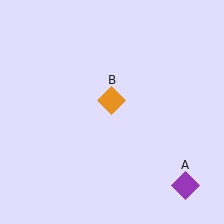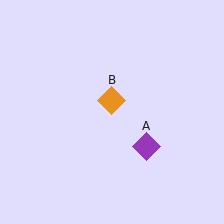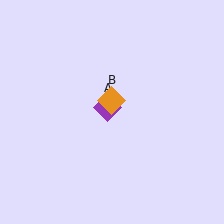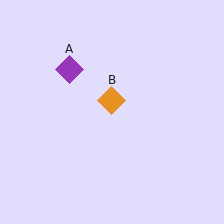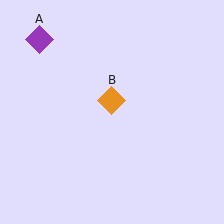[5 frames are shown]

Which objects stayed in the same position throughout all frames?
Orange diamond (object B) remained stationary.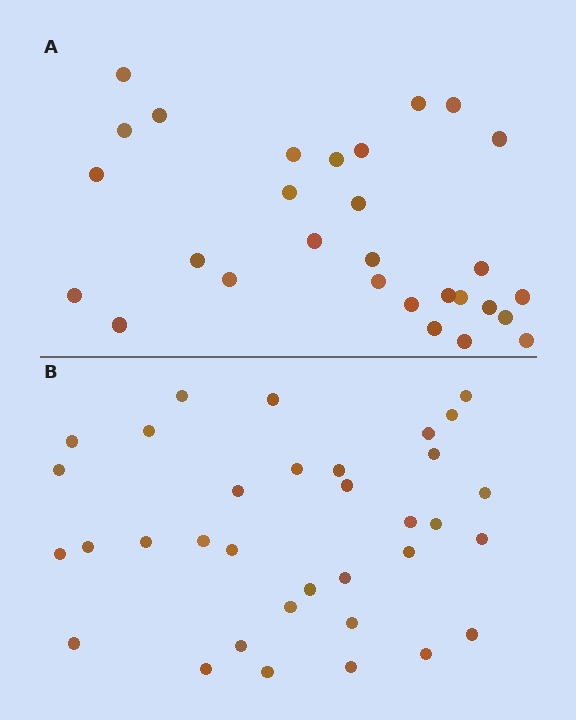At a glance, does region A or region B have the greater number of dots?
Region B (the bottom region) has more dots.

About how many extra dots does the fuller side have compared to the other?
Region B has about 5 more dots than region A.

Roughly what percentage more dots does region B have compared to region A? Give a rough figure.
About 15% more.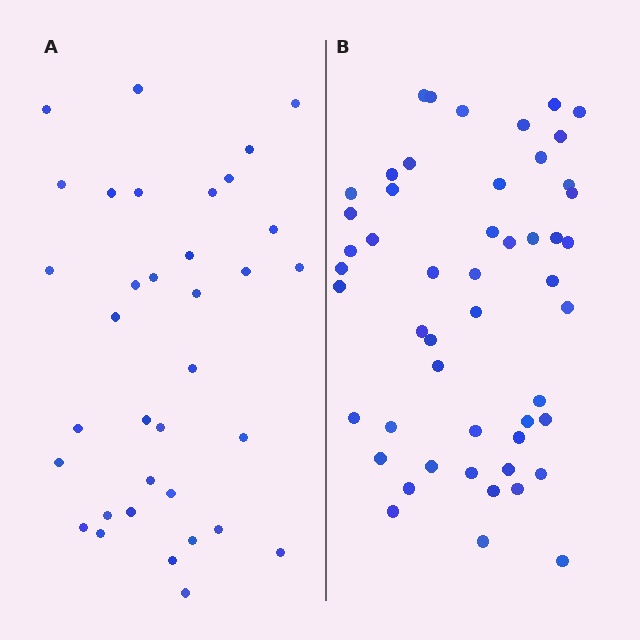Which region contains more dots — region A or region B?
Region B (the right region) has more dots.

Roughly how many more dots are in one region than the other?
Region B has approximately 15 more dots than region A.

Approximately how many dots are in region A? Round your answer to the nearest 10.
About 40 dots. (The exact count is 35, which rounds to 40.)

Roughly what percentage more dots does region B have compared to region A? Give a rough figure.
About 45% more.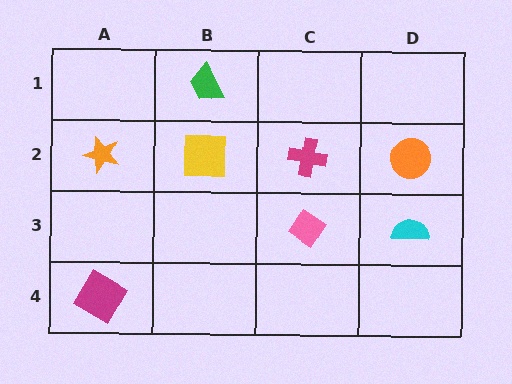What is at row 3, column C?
A pink diamond.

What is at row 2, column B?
A yellow square.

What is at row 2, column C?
A magenta cross.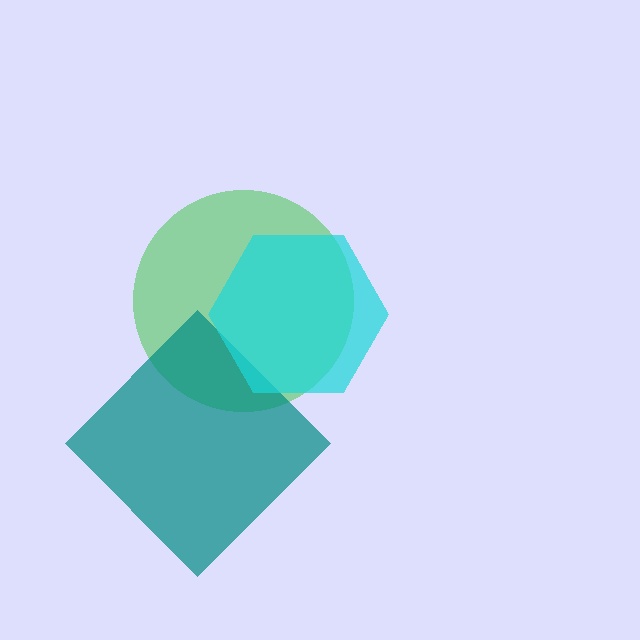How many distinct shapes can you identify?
There are 3 distinct shapes: a green circle, a teal diamond, a cyan hexagon.